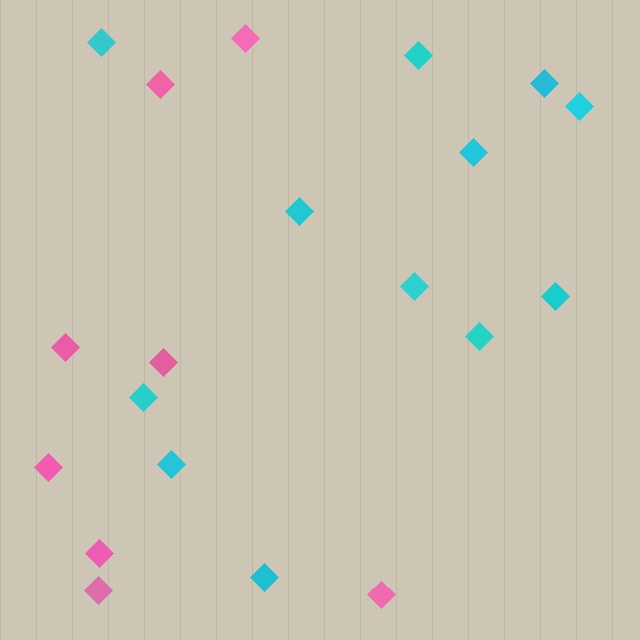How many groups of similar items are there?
There are 2 groups: one group of pink diamonds (8) and one group of cyan diamonds (12).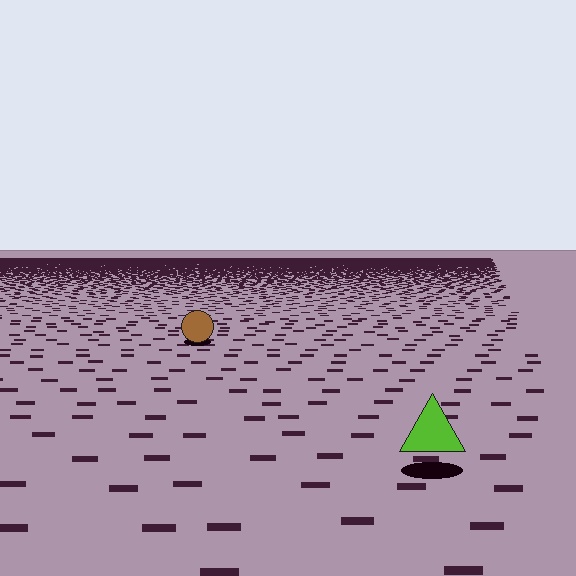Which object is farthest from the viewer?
The brown circle is farthest from the viewer. It appears smaller and the ground texture around it is denser.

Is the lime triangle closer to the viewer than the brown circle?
Yes. The lime triangle is closer — you can tell from the texture gradient: the ground texture is coarser near it.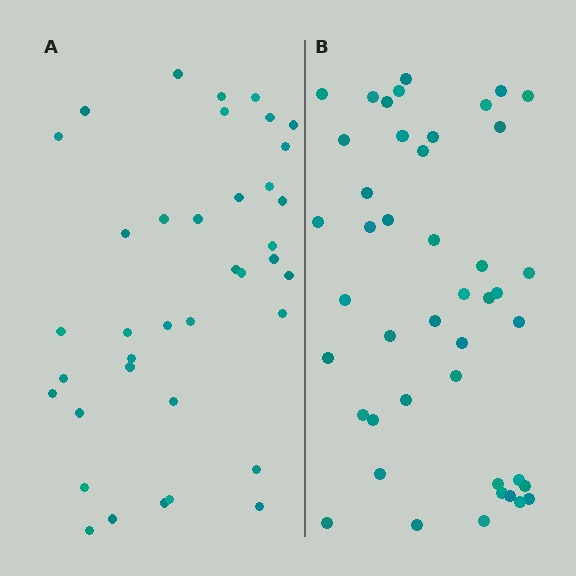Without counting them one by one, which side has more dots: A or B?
Region B (the right region) has more dots.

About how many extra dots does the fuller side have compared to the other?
Region B has about 6 more dots than region A.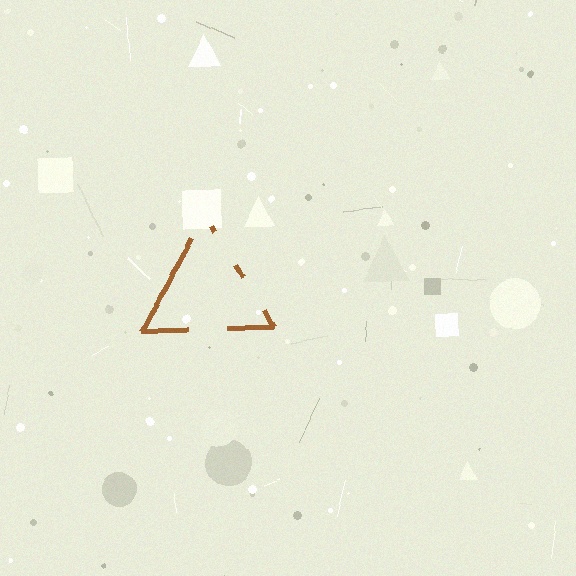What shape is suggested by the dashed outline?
The dashed outline suggests a triangle.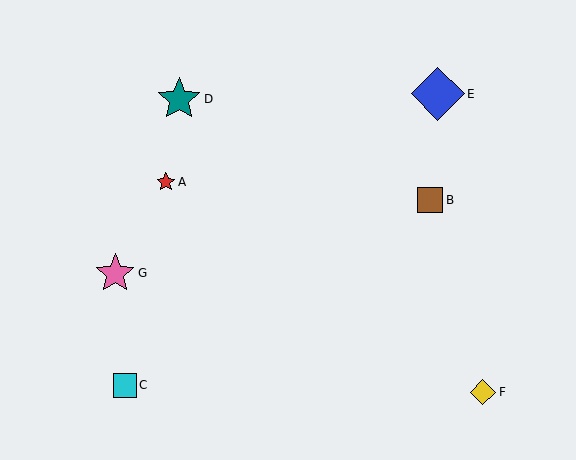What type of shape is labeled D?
Shape D is a teal star.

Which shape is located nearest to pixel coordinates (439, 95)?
The blue diamond (labeled E) at (438, 94) is nearest to that location.